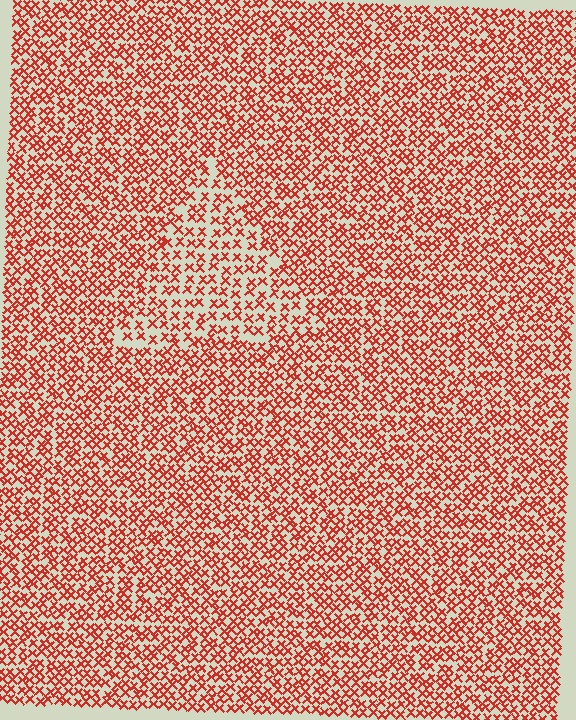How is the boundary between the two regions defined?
The boundary is defined by a change in element density (approximately 1.6x ratio). All elements are the same color, size, and shape.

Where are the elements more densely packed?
The elements are more densely packed outside the triangle boundary.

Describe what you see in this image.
The image contains small red elements arranged at two different densities. A triangle-shaped region is visible where the elements are less densely packed than the surrounding area.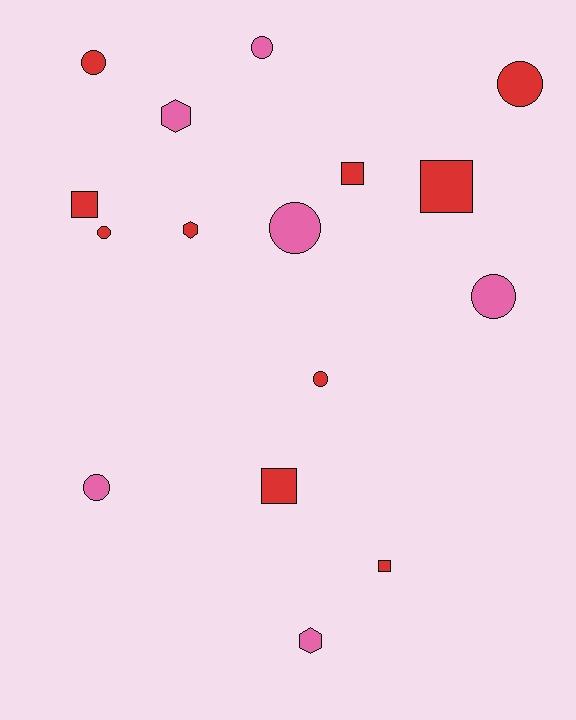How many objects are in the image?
There are 16 objects.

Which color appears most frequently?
Red, with 10 objects.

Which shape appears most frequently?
Circle, with 8 objects.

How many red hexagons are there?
There is 1 red hexagon.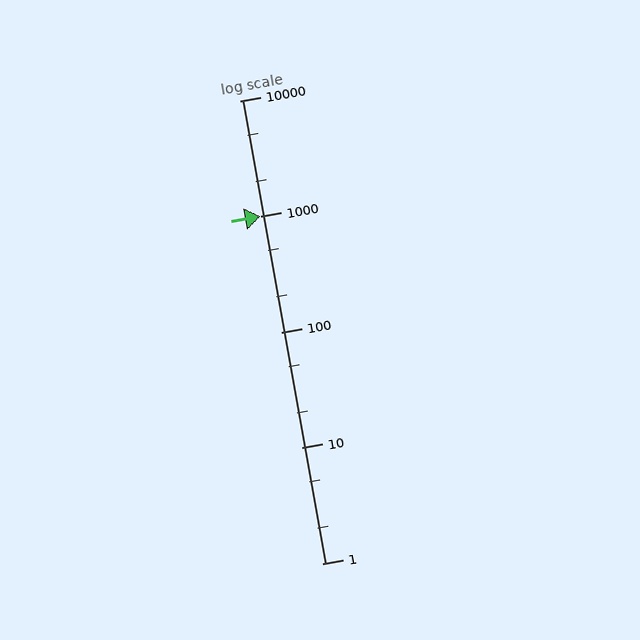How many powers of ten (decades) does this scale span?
The scale spans 4 decades, from 1 to 10000.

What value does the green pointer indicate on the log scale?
The pointer indicates approximately 1000.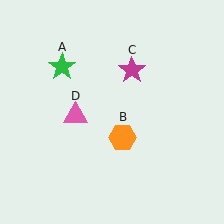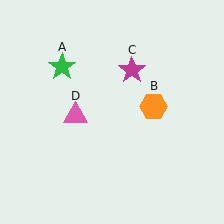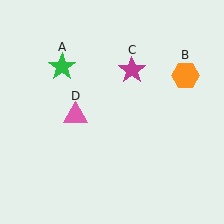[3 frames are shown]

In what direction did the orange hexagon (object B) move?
The orange hexagon (object B) moved up and to the right.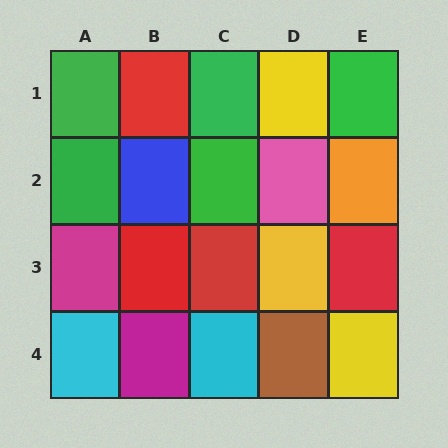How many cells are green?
5 cells are green.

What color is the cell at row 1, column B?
Red.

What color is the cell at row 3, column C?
Red.